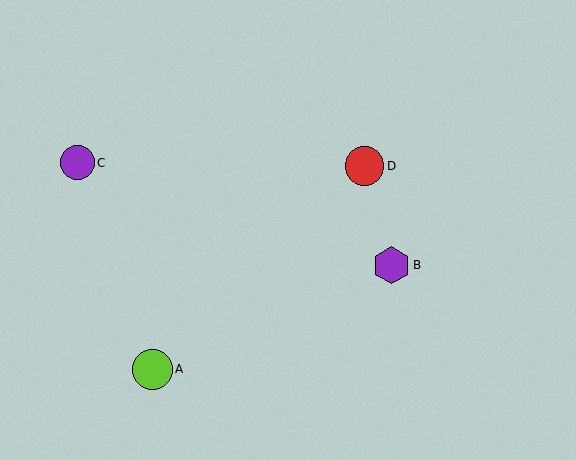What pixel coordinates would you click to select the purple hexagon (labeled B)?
Click at (392, 265) to select the purple hexagon B.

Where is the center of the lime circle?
The center of the lime circle is at (153, 369).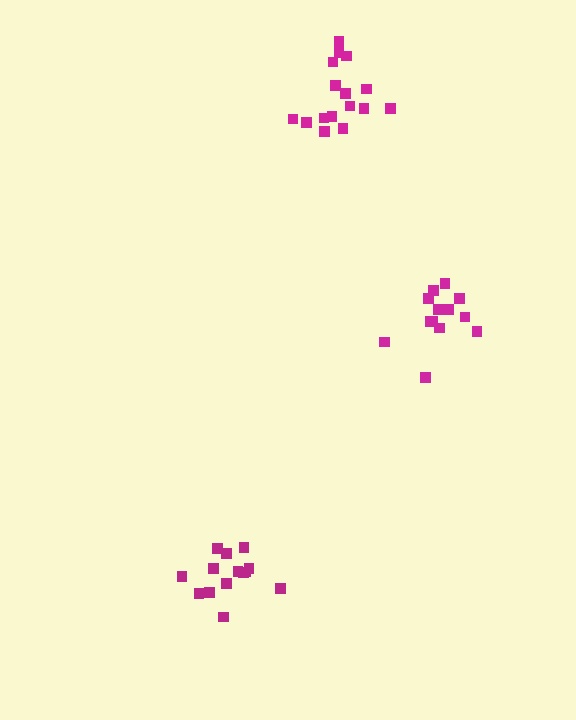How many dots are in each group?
Group 1: 14 dots, Group 2: 16 dots, Group 3: 13 dots (43 total).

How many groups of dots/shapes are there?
There are 3 groups.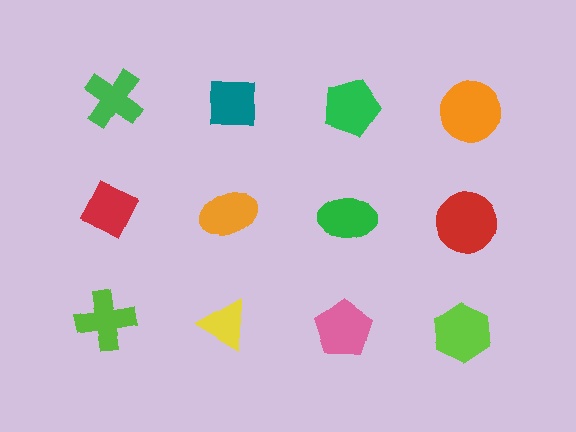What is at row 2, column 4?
A red circle.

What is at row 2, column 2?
An orange ellipse.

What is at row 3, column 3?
A pink pentagon.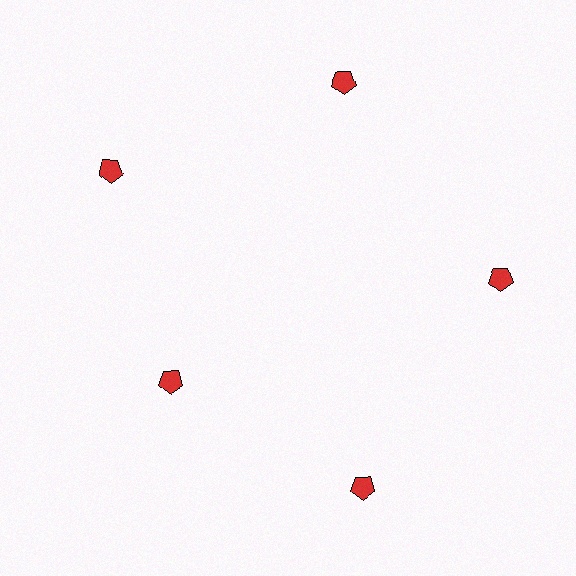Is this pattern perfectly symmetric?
No. The 5 red pentagons are arranged in a ring, but one element near the 8 o'clock position is pulled inward toward the center, breaking the 5-fold rotational symmetry.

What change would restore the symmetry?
The symmetry would be restored by moving it outward, back onto the ring so that all 5 pentagons sit at equal angles and equal distance from the center.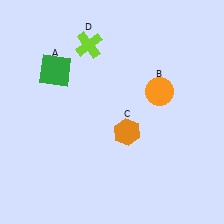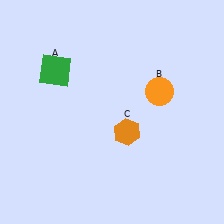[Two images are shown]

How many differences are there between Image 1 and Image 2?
There is 1 difference between the two images.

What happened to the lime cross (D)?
The lime cross (D) was removed in Image 2. It was in the top-left area of Image 1.